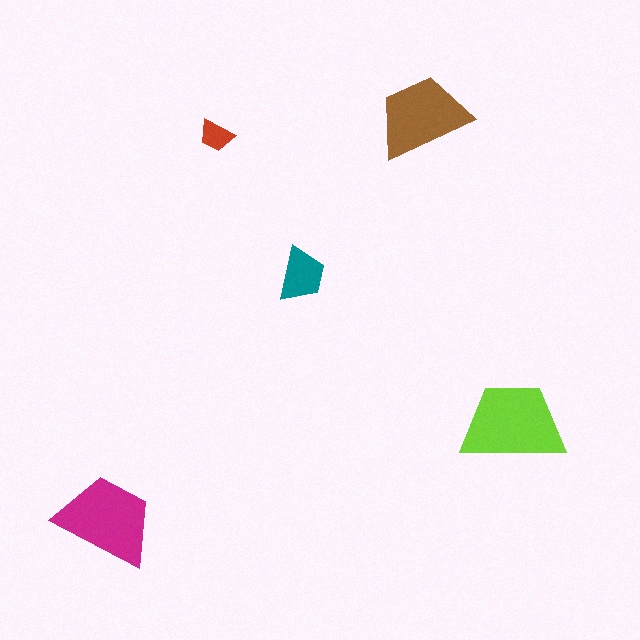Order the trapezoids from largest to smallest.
the lime one, the magenta one, the brown one, the teal one, the red one.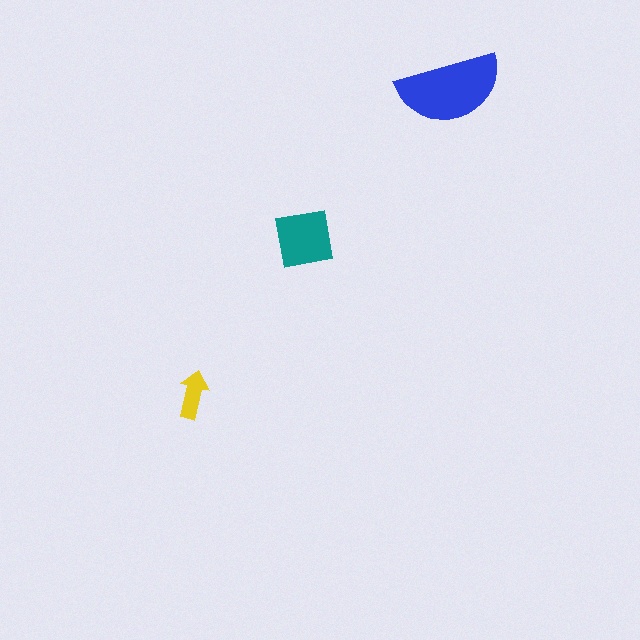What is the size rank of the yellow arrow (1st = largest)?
3rd.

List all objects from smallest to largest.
The yellow arrow, the teal square, the blue semicircle.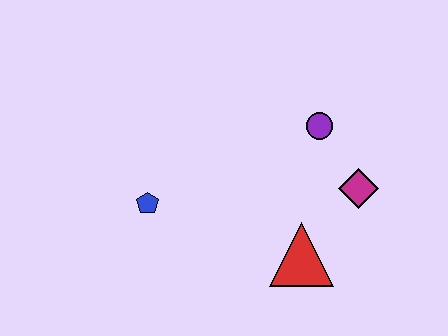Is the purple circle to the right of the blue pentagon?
Yes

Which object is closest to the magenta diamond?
The purple circle is closest to the magenta diamond.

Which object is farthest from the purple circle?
The blue pentagon is farthest from the purple circle.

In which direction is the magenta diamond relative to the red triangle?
The magenta diamond is above the red triangle.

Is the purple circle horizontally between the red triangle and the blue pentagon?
No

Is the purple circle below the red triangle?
No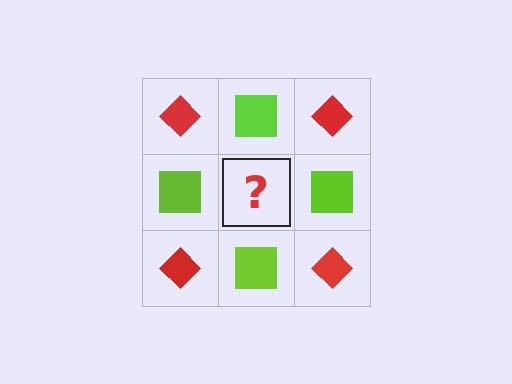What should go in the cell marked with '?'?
The missing cell should contain a red diamond.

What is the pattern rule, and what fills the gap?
The rule is that it alternates red diamond and lime square in a checkerboard pattern. The gap should be filled with a red diamond.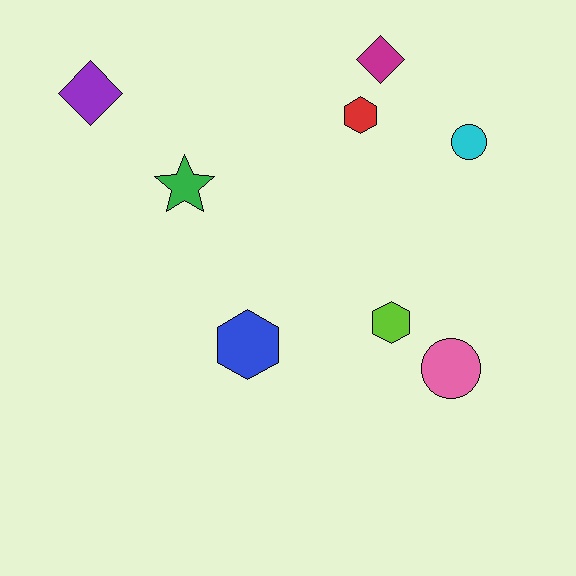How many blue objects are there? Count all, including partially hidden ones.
There is 1 blue object.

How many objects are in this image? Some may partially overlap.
There are 8 objects.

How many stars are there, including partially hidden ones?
There is 1 star.